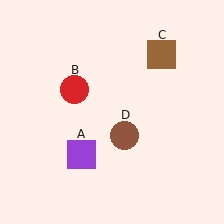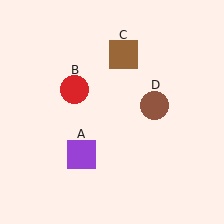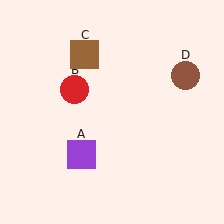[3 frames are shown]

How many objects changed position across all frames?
2 objects changed position: brown square (object C), brown circle (object D).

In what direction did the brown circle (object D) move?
The brown circle (object D) moved up and to the right.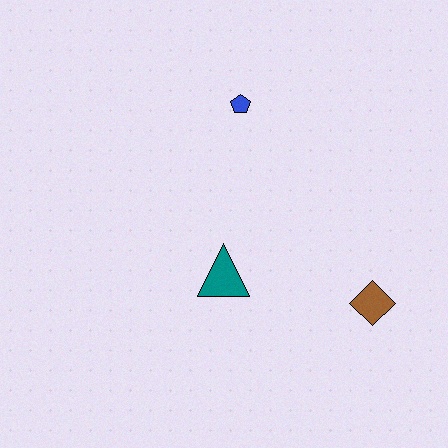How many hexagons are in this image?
There are no hexagons.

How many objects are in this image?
There are 3 objects.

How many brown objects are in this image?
There is 1 brown object.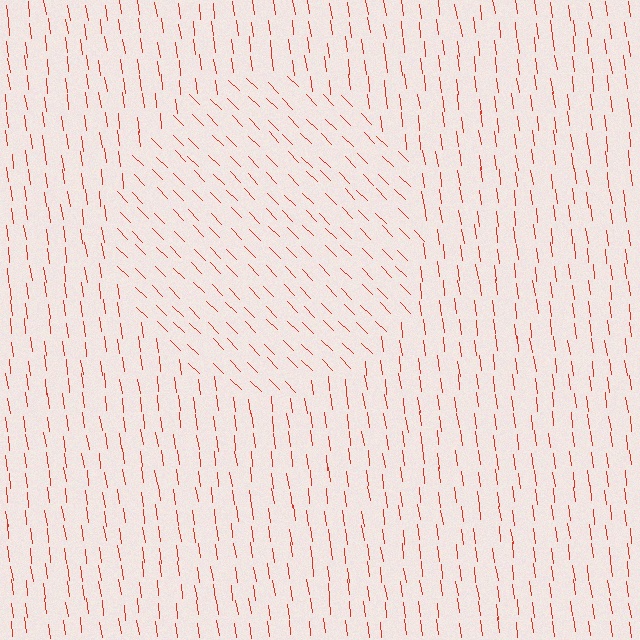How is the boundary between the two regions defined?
The boundary is defined purely by a change in line orientation (approximately 37 degrees difference). All lines are the same color and thickness.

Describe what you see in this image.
The image is filled with small red line segments. A circle region in the image has lines oriented differently from the surrounding lines, creating a visible texture boundary.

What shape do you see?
I see a circle.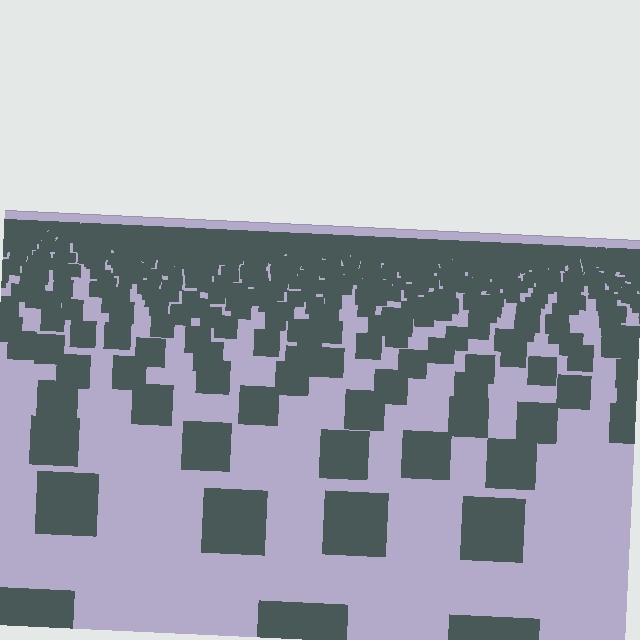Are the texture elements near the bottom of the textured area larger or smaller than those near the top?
Larger. Near the bottom, elements are closer to the viewer and appear at a bigger on-screen size.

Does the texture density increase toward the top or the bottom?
Density increases toward the top.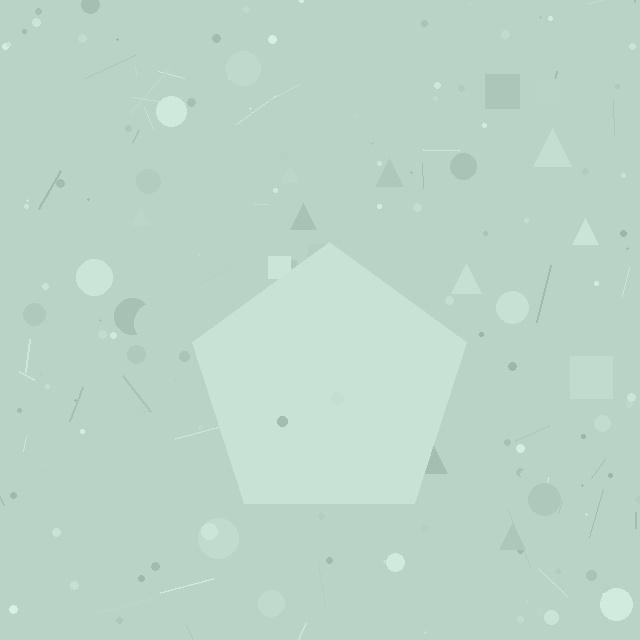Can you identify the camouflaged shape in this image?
The camouflaged shape is a pentagon.